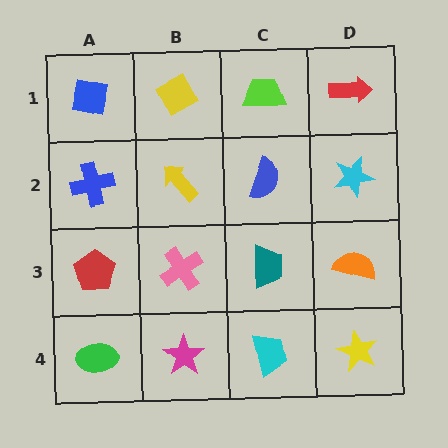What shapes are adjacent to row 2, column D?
A red arrow (row 1, column D), an orange semicircle (row 3, column D), a blue semicircle (row 2, column C).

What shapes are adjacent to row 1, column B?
A yellow arrow (row 2, column B), a blue square (row 1, column A), a lime trapezoid (row 1, column C).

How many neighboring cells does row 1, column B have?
3.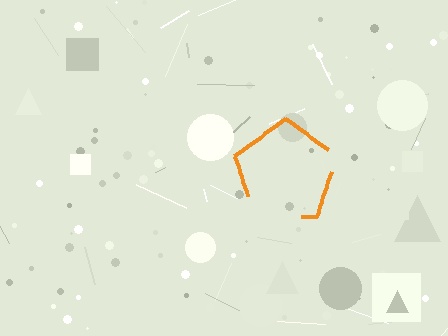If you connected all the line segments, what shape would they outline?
They would outline a pentagon.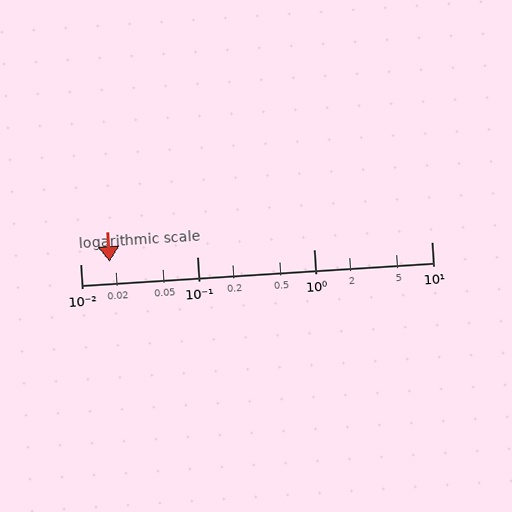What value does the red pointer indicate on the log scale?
The pointer indicates approximately 0.018.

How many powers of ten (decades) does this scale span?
The scale spans 3 decades, from 0.01 to 10.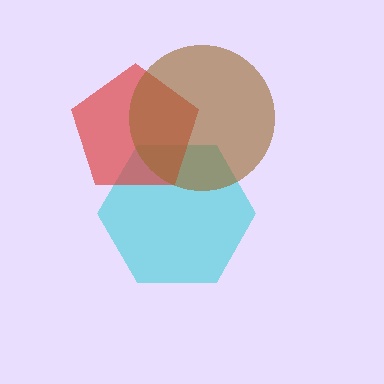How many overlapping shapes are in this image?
There are 3 overlapping shapes in the image.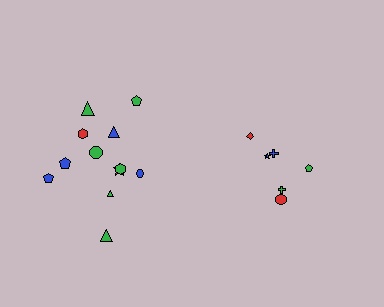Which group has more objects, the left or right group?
The left group.